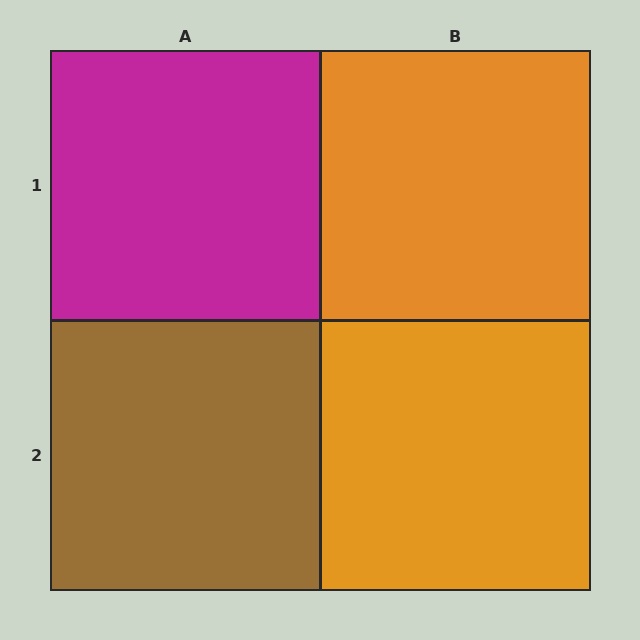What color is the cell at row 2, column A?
Brown.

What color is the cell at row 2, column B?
Orange.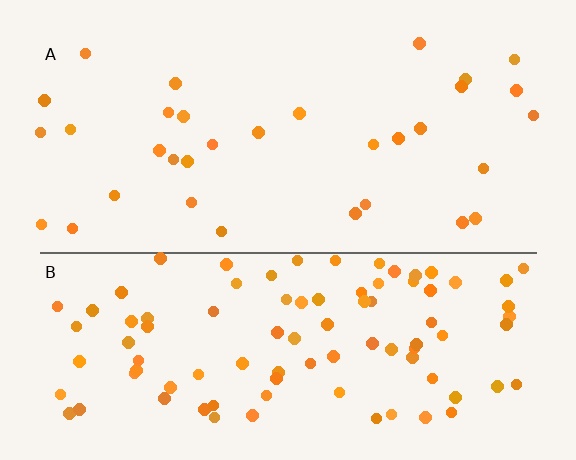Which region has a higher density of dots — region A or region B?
B (the bottom).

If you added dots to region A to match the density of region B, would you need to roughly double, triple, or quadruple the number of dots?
Approximately triple.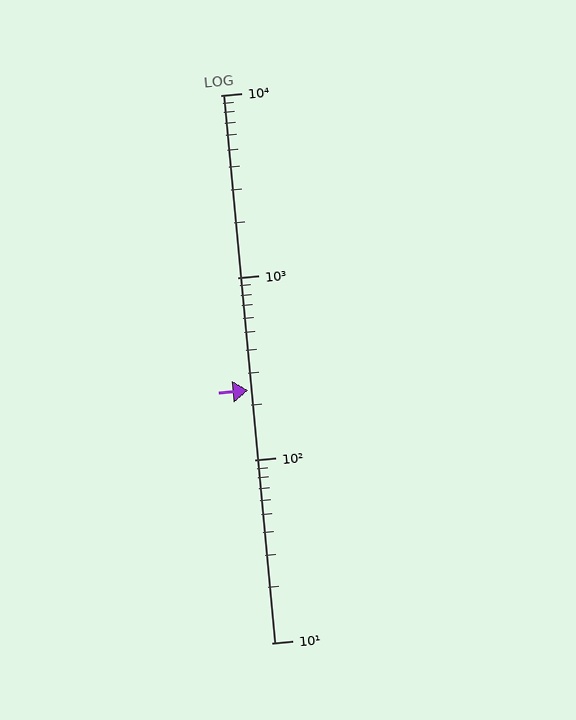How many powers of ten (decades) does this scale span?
The scale spans 3 decades, from 10 to 10000.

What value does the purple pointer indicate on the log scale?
The pointer indicates approximately 240.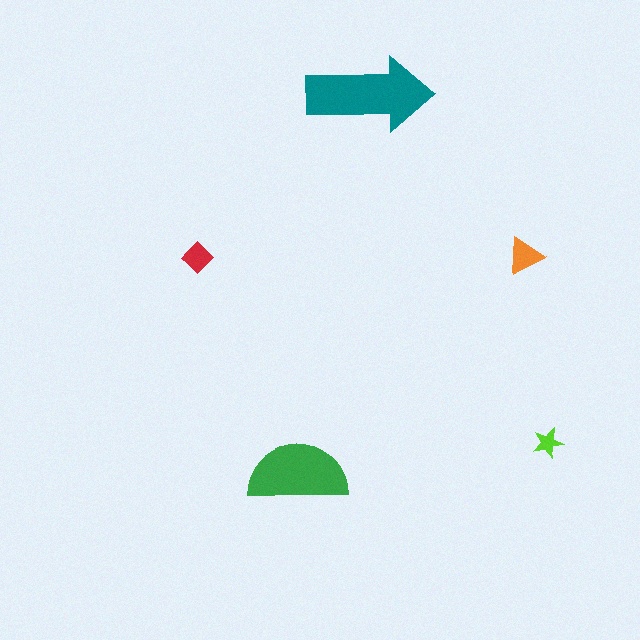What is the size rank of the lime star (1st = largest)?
5th.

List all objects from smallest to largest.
The lime star, the red diamond, the orange triangle, the green semicircle, the teal arrow.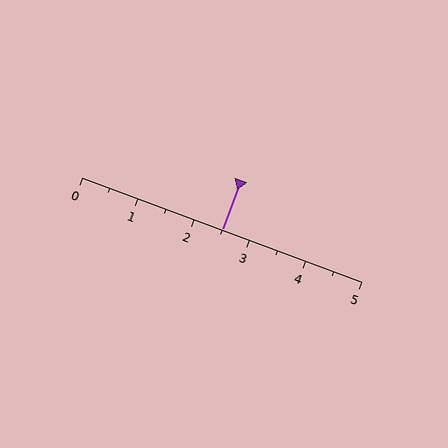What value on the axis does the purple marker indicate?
The marker indicates approximately 2.5.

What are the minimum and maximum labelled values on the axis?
The axis runs from 0 to 5.